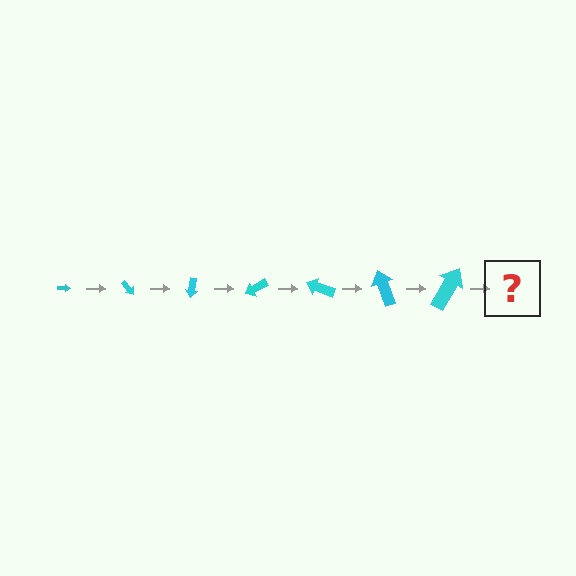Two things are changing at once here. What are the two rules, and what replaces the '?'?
The two rules are that the arrow grows larger each step and it rotates 50 degrees each step. The '?' should be an arrow, larger than the previous one and rotated 350 degrees from the start.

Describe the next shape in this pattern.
It should be an arrow, larger than the previous one and rotated 350 degrees from the start.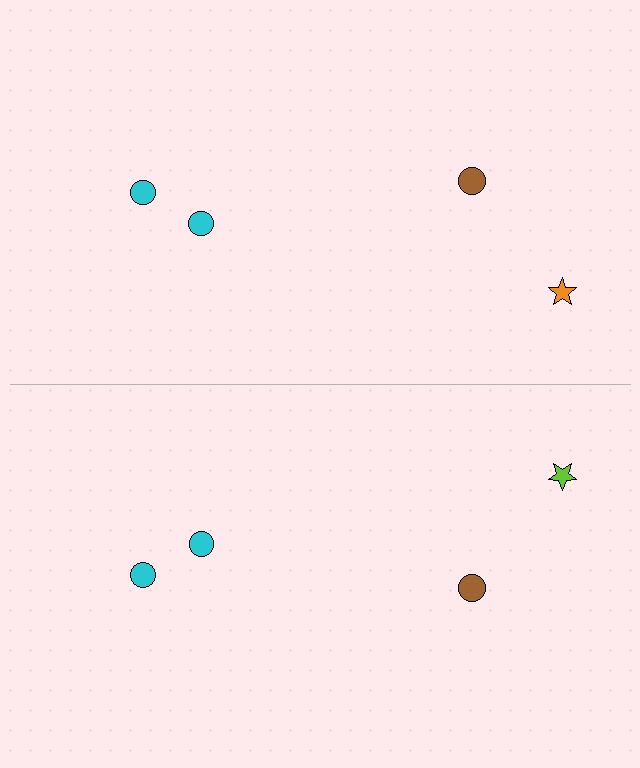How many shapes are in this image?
There are 8 shapes in this image.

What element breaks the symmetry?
The lime star on the bottom side breaks the symmetry — its mirror counterpart is orange.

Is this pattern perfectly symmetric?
No, the pattern is not perfectly symmetric. The lime star on the bottom side breaks the symmetry — its mirror counterpart is orange.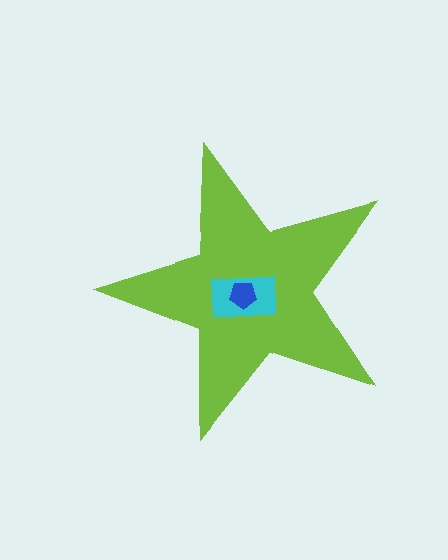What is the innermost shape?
The blue pentagon.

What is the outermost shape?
The lime star.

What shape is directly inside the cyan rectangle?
The blue pentagon.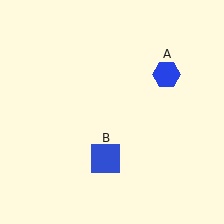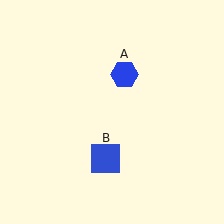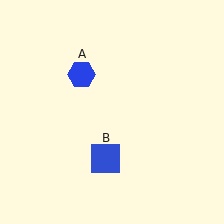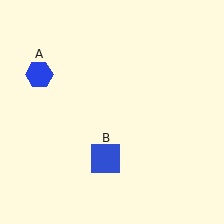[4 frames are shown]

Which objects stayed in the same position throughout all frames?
Blue square (object B) remained stationary.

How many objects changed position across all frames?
1 object changed position: blue hexagon (object A).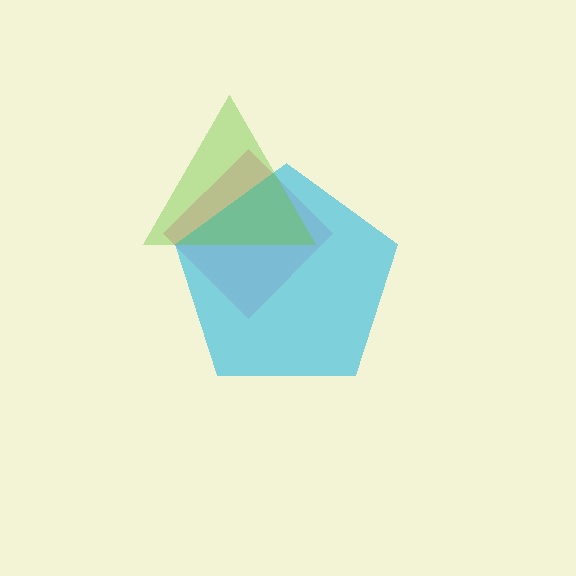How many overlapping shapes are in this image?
There are 3 overlapping shapes in the image.